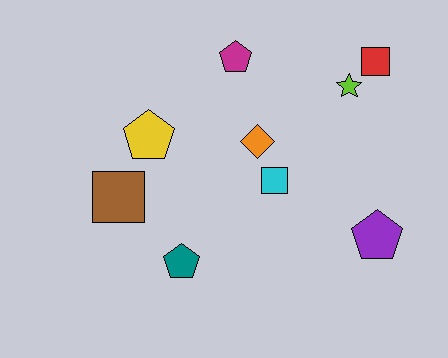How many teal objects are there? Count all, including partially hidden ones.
There is 1 teal object.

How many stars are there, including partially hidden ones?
There is 1 star.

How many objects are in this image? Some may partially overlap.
There are 9 objects.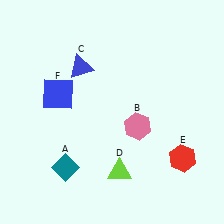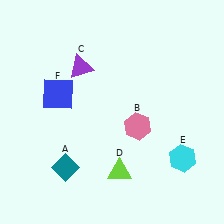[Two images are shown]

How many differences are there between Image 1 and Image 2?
There are 2 differences between the two images.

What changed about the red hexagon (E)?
In Image 1, E is red. In Image 2, it changed to cyan.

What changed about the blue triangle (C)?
In Image 1, C is blue. In Image 2, it changed to purple.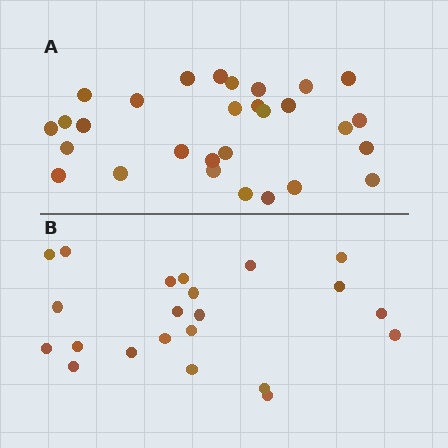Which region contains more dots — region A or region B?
Region A (the top region) has more dots.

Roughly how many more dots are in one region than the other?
Region A has roughly 8 or so more dots than region B.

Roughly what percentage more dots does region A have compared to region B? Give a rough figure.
About 30% more.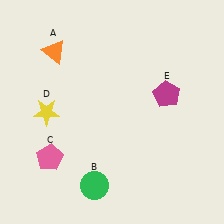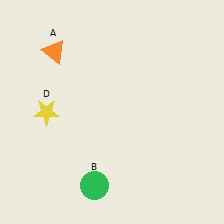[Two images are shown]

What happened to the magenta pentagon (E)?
The magenta pentagon (E) was removed in Image 2. It was in the top-right area of Image 1.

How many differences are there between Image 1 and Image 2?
There are 2 differences between the two images.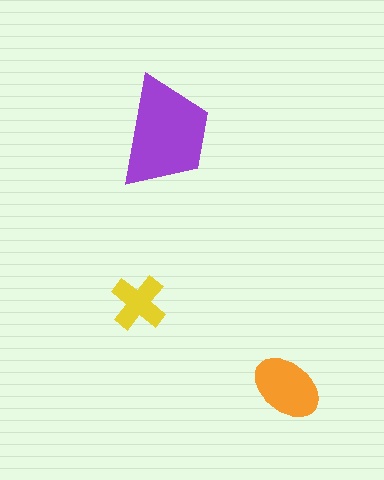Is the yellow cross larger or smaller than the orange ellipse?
Smaller.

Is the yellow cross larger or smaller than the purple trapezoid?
Smaller.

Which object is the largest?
The purple trapezoid.